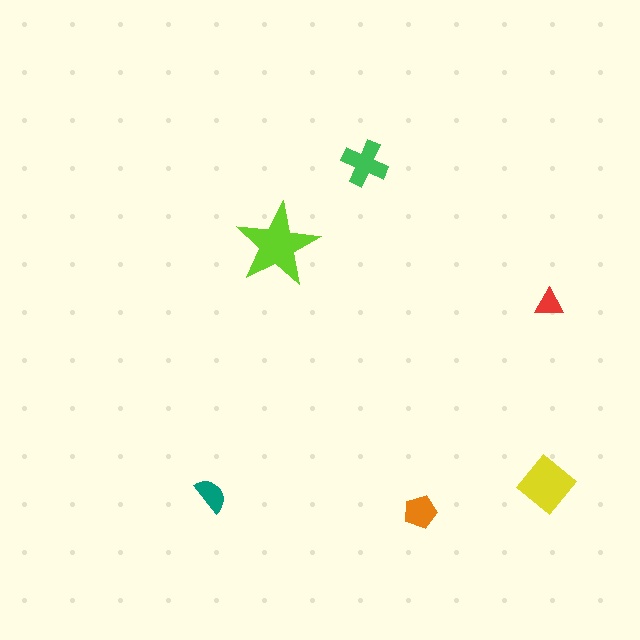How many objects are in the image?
There are 6 objects in the image.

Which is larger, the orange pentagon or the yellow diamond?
The yellow diamond.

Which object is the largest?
The lime star.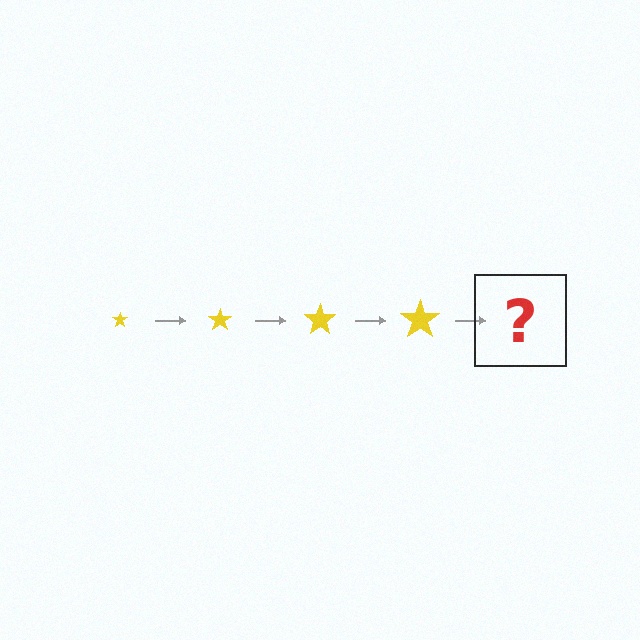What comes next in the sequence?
The next element should be a yellow star, larger than the previous one.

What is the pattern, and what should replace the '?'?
The pattern is that the star gets progressively larger each step. The '?' should be a yellow star, larger than the previous one.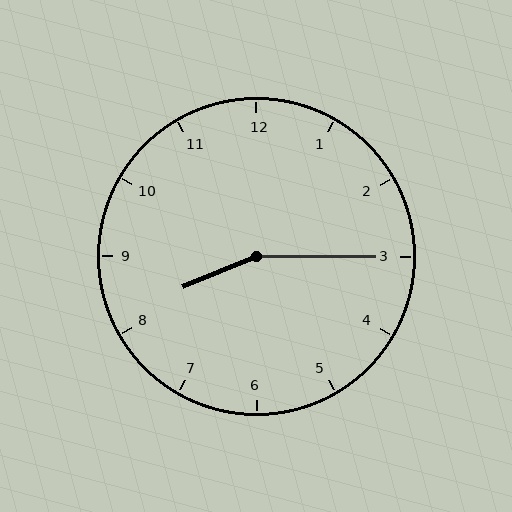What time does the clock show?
8:15.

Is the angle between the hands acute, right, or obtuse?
It is obtuse.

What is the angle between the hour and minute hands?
Approximately 158 degrees.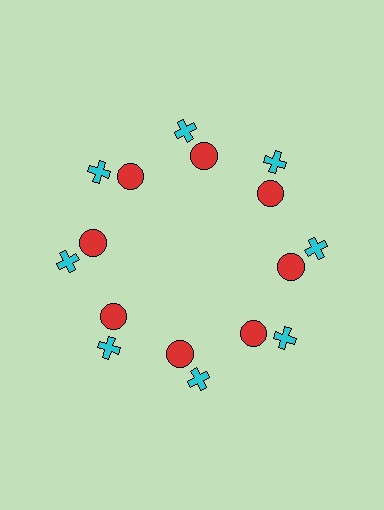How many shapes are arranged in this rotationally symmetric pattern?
There are 16 shapes, arranged in 8 groups of 2.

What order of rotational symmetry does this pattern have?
This pattern has 8-fold rotational symmetry.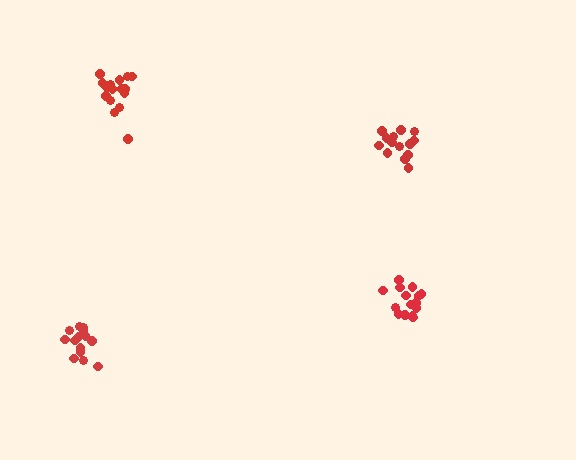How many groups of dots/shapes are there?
There are 4 groups.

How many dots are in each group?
Group 1: 14 dots, Group 2: 16 dots, Group 3: 15 dots, Group 4: 14 dots (59 total).